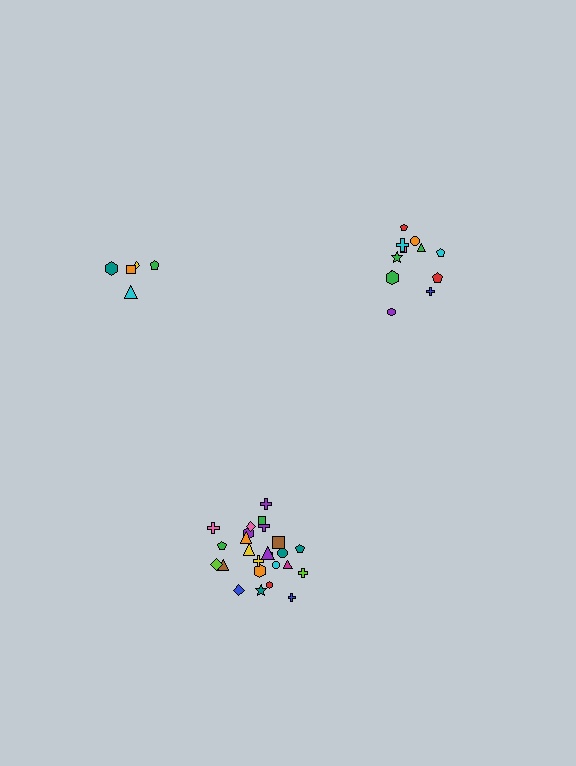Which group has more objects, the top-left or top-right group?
The top-right group.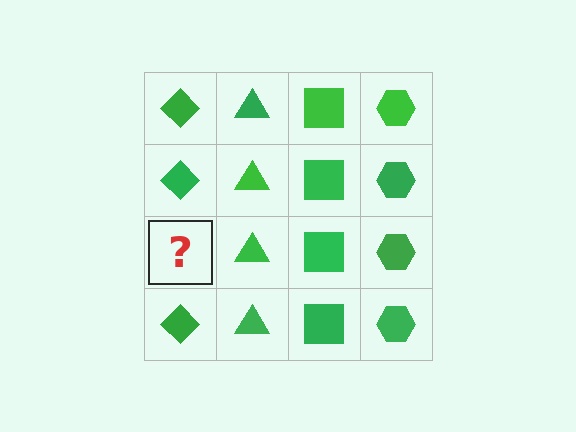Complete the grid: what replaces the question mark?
The question mark should be replaced with a green diamond.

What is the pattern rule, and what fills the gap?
The rule is that each column has a consistent shape. The gap should be filled with a green diamond.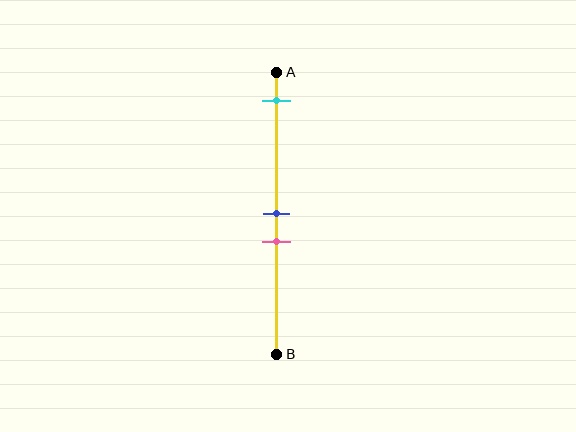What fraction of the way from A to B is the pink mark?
The pink mark is approximately 60% (0.6) of the way from A to B.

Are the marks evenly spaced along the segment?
No, the marks are not evenly spaced.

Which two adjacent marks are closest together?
The blue and pink marks are the closest adjacent pair.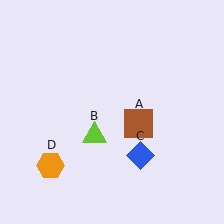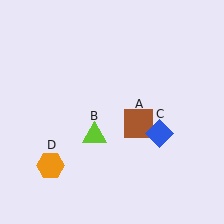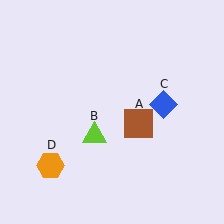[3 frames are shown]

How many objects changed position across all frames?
1 object changed position: blue diamond (object C).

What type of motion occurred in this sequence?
The blue diamond (object C) rotated counterclockwise around the center of the scene.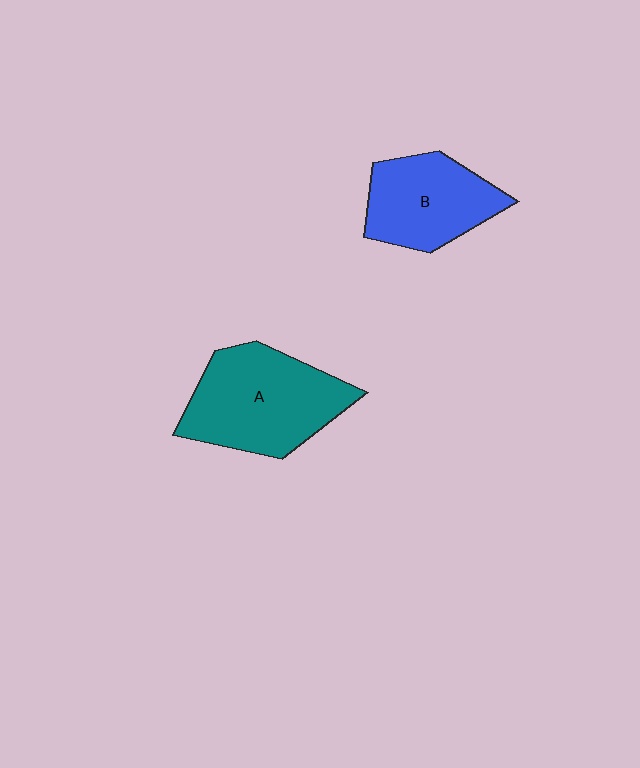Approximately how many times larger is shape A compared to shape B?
Approximately 1.3 times.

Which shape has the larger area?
Shape A (teal).